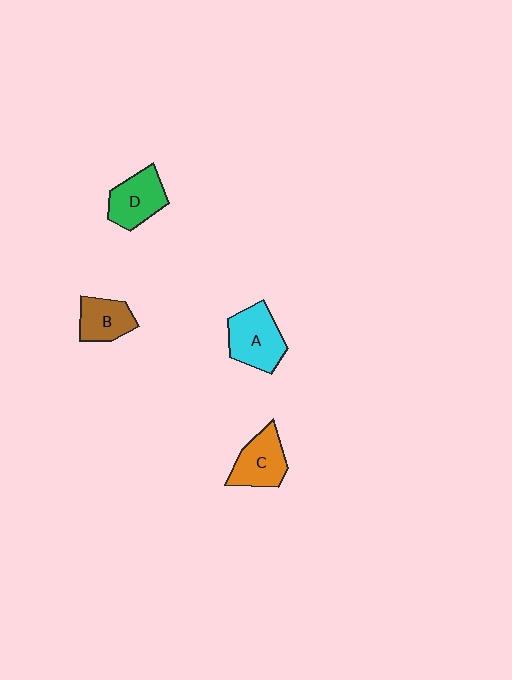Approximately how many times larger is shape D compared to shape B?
Approximately 1.2 times.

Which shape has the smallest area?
Shape B (brown).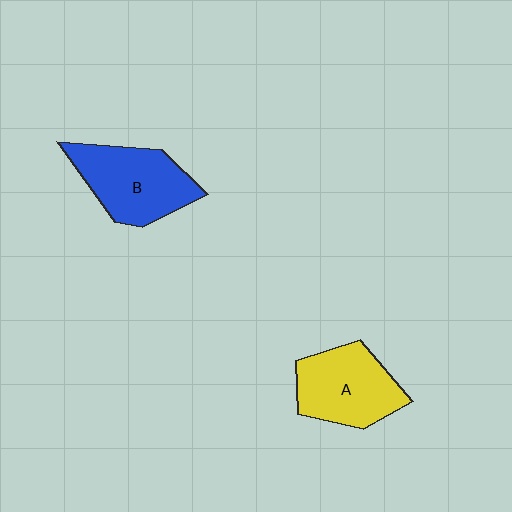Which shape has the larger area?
Shape B (blue).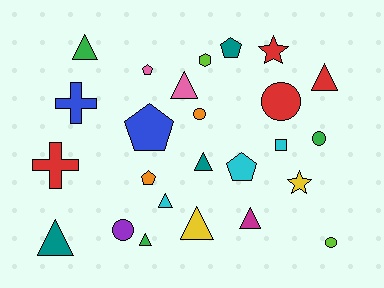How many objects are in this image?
There are 25 objects.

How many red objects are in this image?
There are 4 red objects.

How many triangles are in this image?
There are 9 triangles.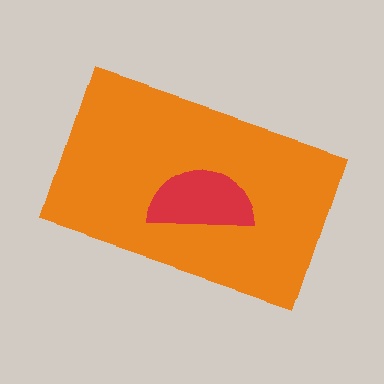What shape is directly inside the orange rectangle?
The red semicircle.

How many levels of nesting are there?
2.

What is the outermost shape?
The orange rectangle.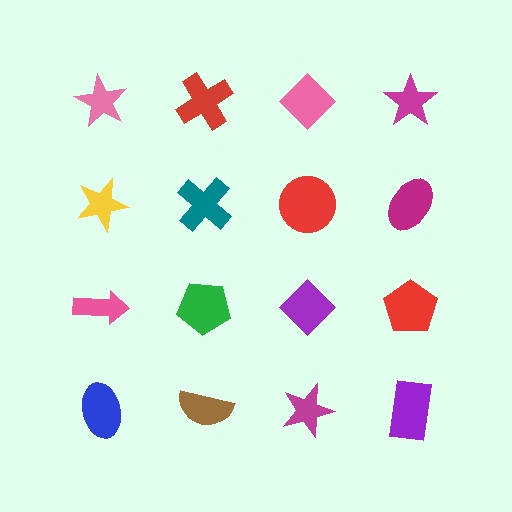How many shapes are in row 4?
4 shapes.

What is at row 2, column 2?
A teal cross.